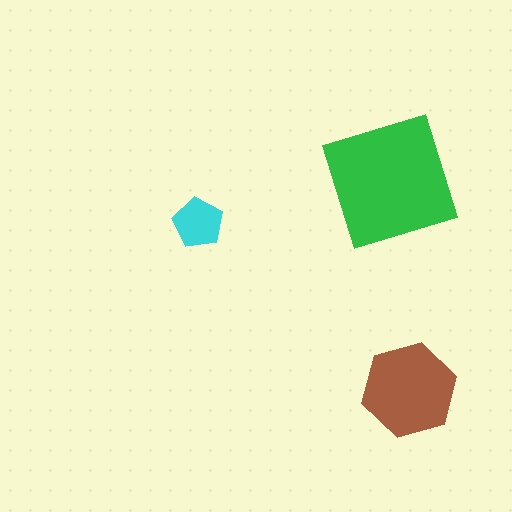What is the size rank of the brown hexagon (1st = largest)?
2nd.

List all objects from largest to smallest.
The green square, the brown hexagon, the cyan pentagon.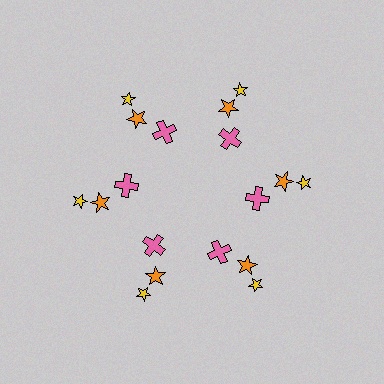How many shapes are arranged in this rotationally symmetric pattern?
There are 18 shapes, arranged in 6 groups of 3.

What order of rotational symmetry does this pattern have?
This pattern has 6-fold rotational symmetry.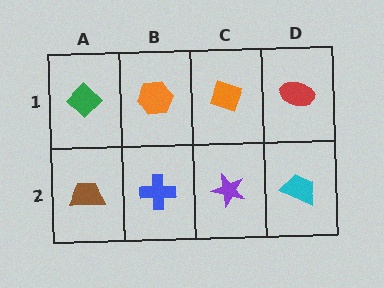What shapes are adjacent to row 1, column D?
A cyan trapezoid (row 2, column D), an orange diamond (row 1, column C).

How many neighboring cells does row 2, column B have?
3.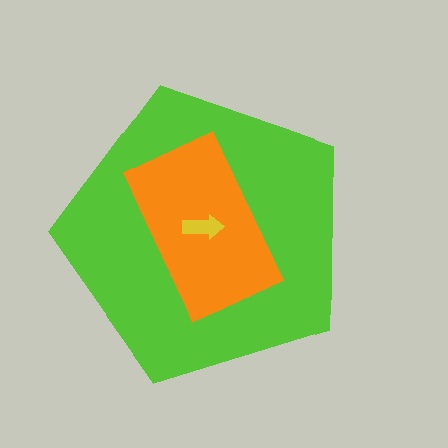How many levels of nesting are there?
3.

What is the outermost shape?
The lime pentagon.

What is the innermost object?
The yellow arrow.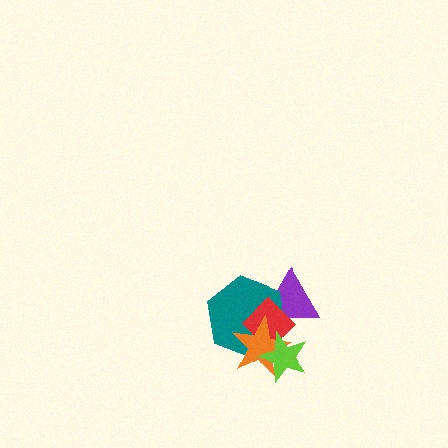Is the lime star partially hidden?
No, no other shape covers it.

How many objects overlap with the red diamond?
4 objects overlap with the red diamond.